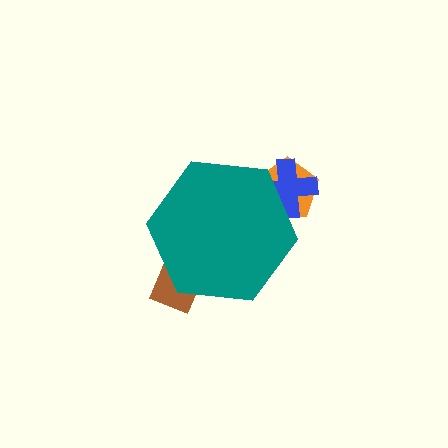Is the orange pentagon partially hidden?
Yes, the orange pentagon is partially hidden behind the teal hexagon.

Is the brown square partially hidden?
Yes, the brown square is partially hidden behind the teal hexagon.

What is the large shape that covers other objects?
A teal hexagon.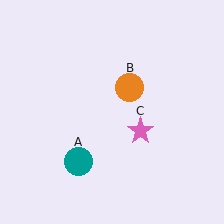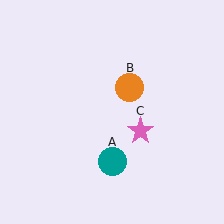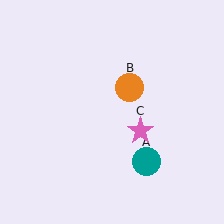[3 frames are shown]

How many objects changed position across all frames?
1 object changed position: teal circle (object A).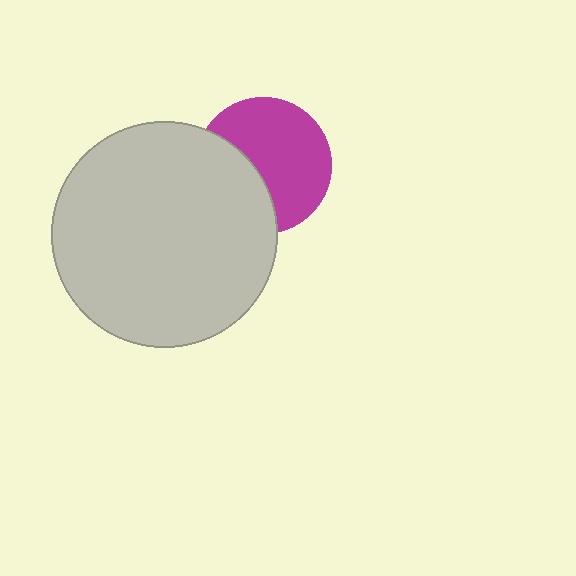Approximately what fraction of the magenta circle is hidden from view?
Roughly 37% of the magenta circle is hidden behind the light gray circle.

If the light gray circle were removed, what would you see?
You would see the complete magenta circle.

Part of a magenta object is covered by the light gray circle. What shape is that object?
It is a circle.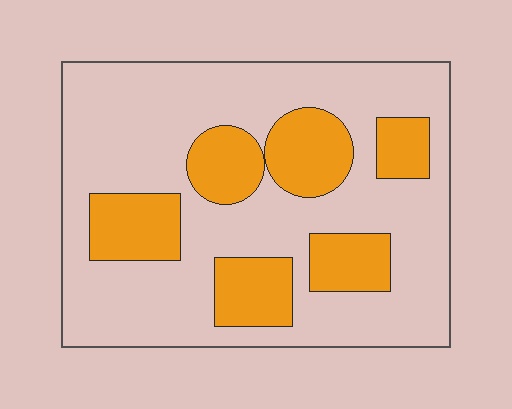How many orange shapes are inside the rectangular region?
6.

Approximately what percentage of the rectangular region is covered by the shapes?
Approximately 30%.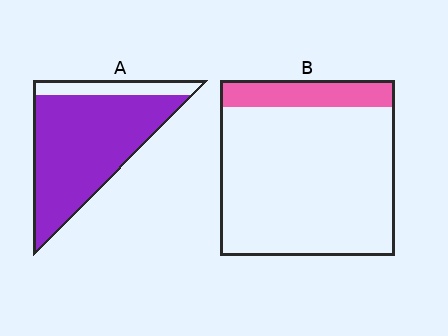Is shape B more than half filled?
No.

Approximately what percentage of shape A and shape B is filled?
A is approximately 85% and B is approximately 15%.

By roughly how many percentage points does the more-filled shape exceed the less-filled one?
By roughly 70 percentage points (A over B).